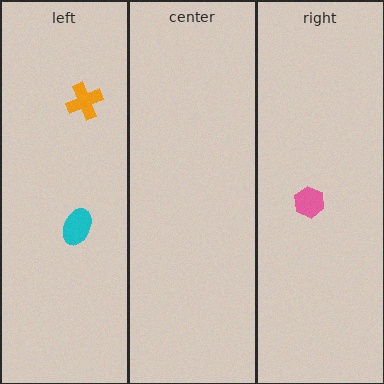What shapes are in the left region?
The cyan ellipse, the orange cross.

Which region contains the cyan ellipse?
The left region.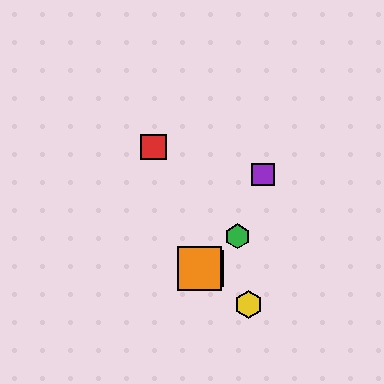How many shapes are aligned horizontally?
2 shapes (the blue square, the orange square) are aligned horizontally.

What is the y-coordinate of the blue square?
The blue square is at y≈268.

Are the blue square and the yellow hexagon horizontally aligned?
No, the blue square is at y≈268 and the yellow hexagon is at y≈305.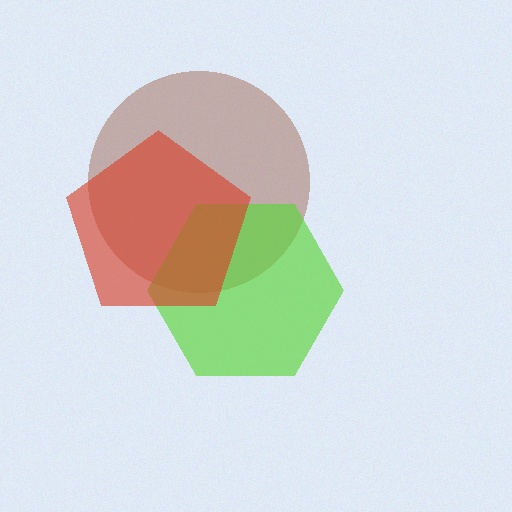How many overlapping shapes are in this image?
There are 3 overlapping shapes in the image.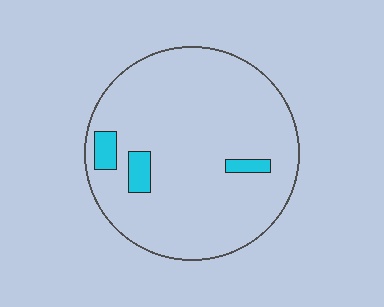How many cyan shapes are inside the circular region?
3.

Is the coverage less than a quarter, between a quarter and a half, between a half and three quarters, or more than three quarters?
Less than a quarter.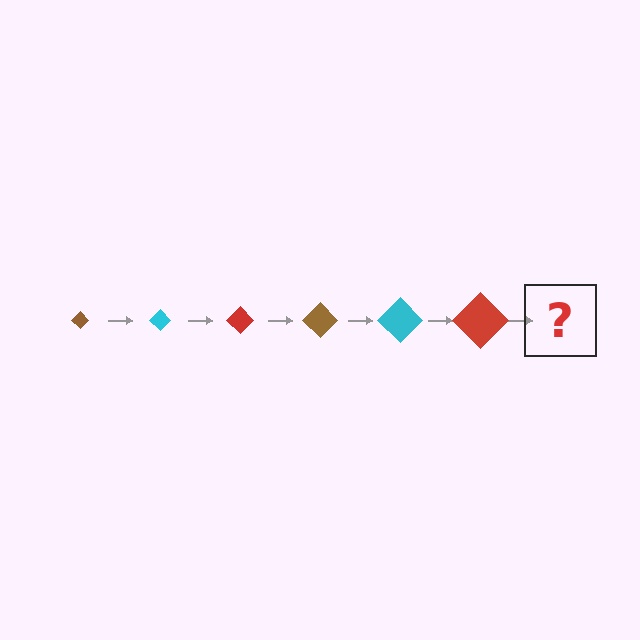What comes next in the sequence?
The next element should be a brown diamond, larger than the previous one.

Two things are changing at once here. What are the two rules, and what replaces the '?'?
The two rules are that the diamond grows larger each step and the color cycles through brown, cyan, and red. The '?' should be a brown diamond, larger than the previous one.